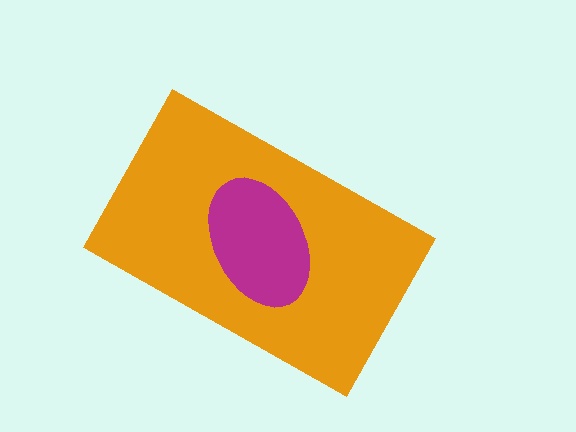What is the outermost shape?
The orange rectangle.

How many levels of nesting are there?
2.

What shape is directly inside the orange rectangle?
The magenta ellipse.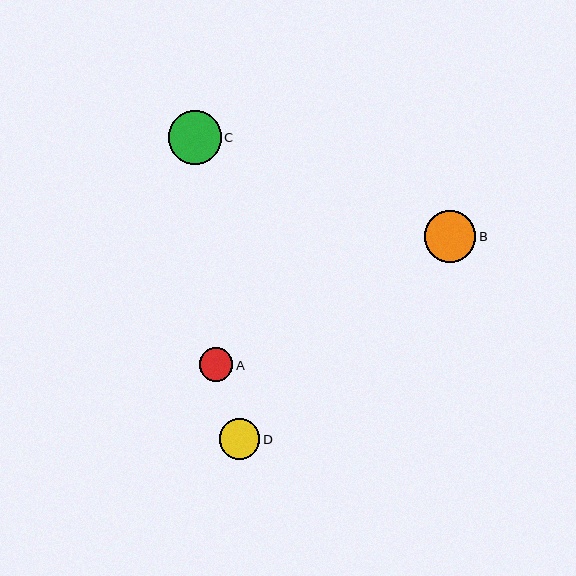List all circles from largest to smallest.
From largest to smallest: C, B, D, A.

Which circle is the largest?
Circle C is the largest with a size of approximately 53 pixels.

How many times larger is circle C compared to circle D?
Circle C is approximately 1.3 times the size of circle D.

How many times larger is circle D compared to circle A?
Circle D is approximately 1.2 times the size of circle A.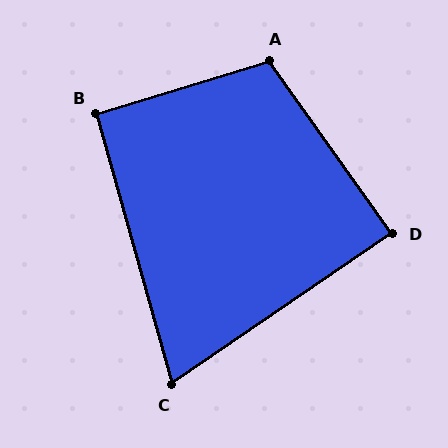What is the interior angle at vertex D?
Approximately 89 degrees (approximately right).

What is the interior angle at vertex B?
Approximately 91 degrees (approximately right).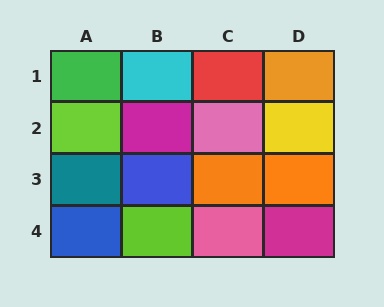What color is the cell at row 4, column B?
Lime.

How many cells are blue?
2 cells are blue.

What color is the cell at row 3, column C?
Orange.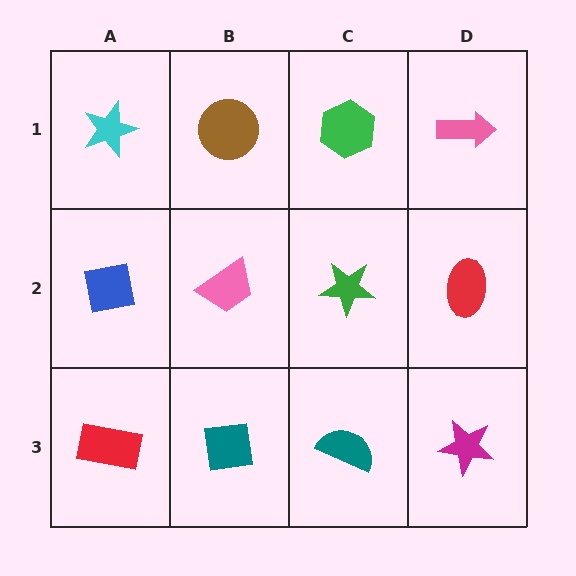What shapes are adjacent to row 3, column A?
A blue square (row 2, column A), a teal square (row 3, column B).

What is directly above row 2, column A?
A cyan star.